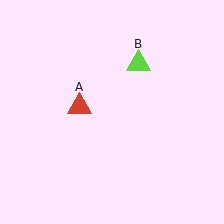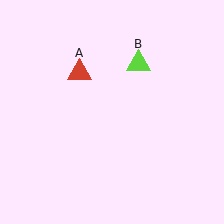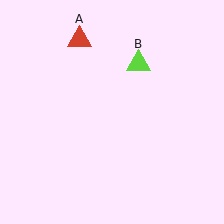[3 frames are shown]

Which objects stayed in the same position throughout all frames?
Lime triangle (object B) remained stationary.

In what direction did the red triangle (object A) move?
The red triangle (object A) moved up.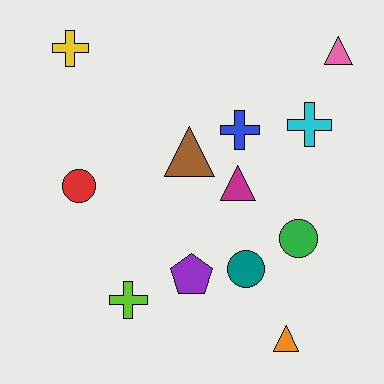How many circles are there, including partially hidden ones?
There are 3 circles.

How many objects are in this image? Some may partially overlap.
There are 12 objects.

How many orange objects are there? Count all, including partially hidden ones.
There is 1 orange object.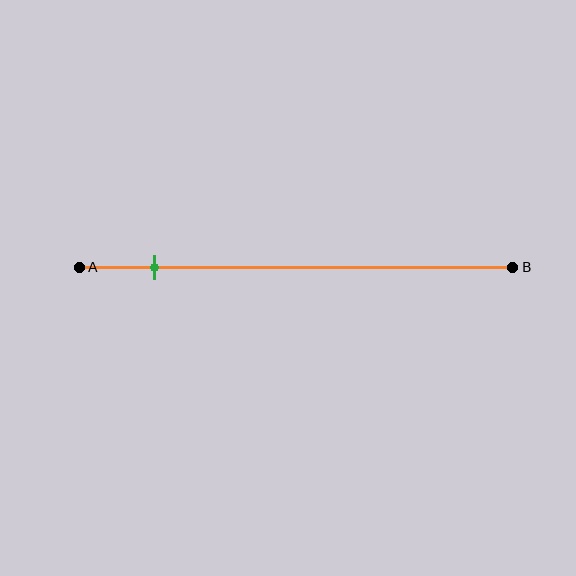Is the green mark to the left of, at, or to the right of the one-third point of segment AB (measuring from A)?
The green mark is to the left of the one-third point of segment AB.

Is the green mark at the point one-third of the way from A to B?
No, the mark is at about 15% from A, not at the 33% one-third point.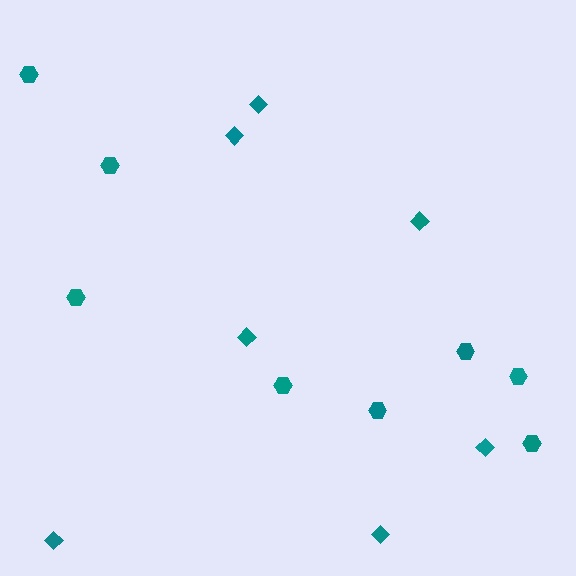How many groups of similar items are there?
There are 2 groups: one group of diamonds (7) and one group of hexagons (8).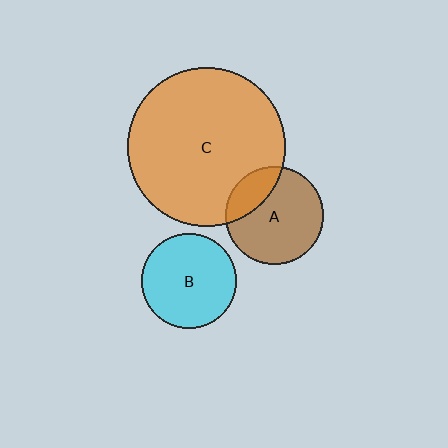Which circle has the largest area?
Circle C (orange).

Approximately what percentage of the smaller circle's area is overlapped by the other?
Approximately 25%.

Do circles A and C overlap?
Yes.